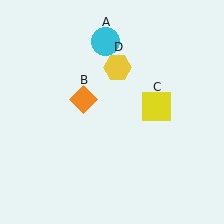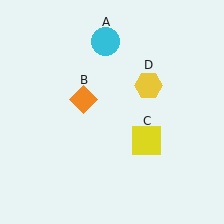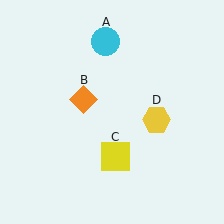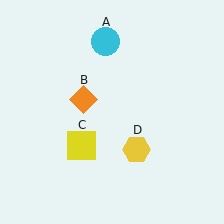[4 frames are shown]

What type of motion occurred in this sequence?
The yellow square (object C), yellow hexagon (object D) rotated clockwise around the center of the scene.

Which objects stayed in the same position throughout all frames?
Cyan circle (object A) and orange diamond (object B) remained stationary.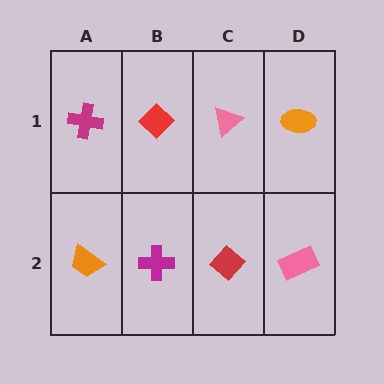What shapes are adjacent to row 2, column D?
An orange ellipse (row 1, column D), a red diamond (row 2, column C).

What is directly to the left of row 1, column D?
A pink triangle.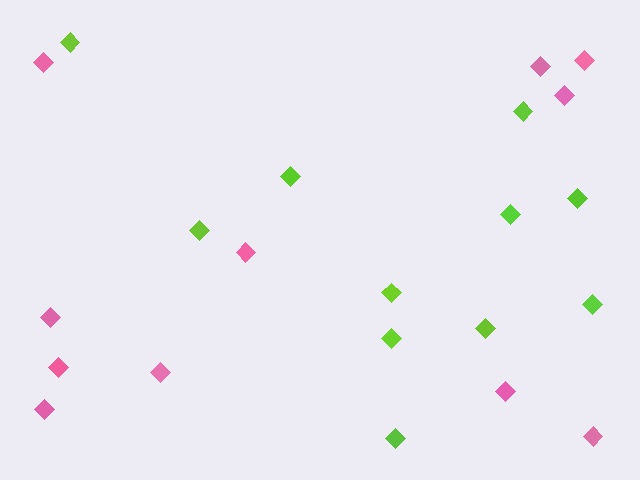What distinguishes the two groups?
There are 2 groups: one group of lime diamonds (11) and one group of pink diamonds (11).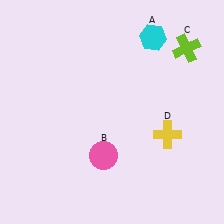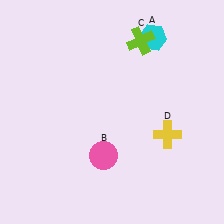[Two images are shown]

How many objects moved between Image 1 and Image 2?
1 object moved between the two images.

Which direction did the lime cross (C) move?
The lime cross (C) moved left.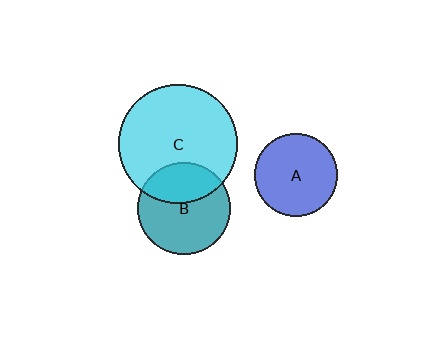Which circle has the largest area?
Circle C (cyan).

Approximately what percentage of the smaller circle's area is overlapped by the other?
Approximately 35%.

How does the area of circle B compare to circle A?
Approximately 1.2 times.